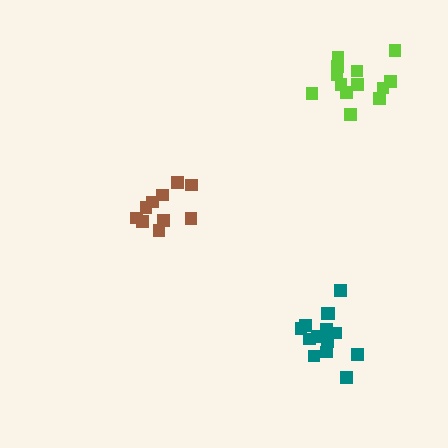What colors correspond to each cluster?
The clusters are colored: brown, teal, lime.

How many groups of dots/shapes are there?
There are 3 groups.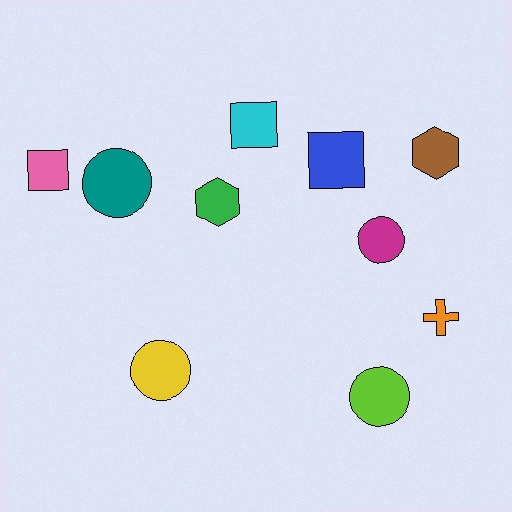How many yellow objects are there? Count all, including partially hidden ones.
There is 1 yellow object.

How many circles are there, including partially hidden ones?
There are 4 circles.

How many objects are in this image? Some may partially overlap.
There are 10 objects.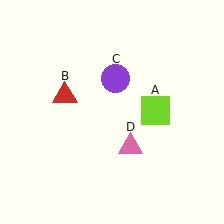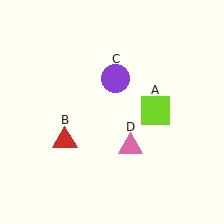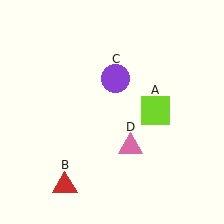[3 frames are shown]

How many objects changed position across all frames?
1 object changed position: red triangle (object B).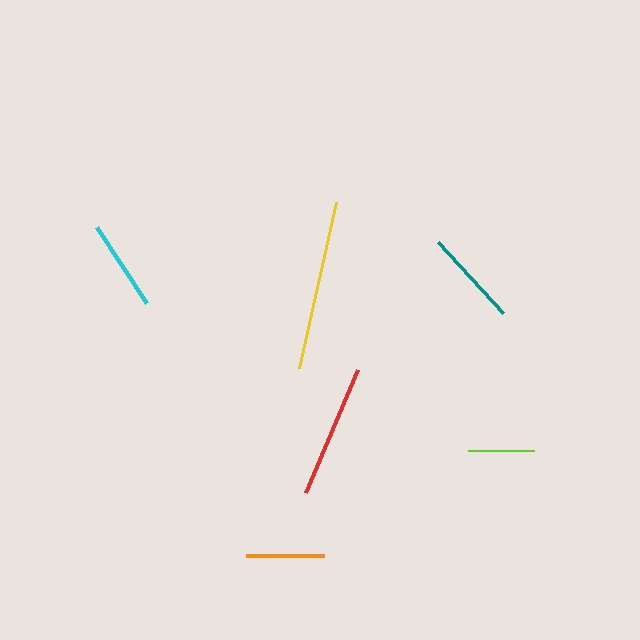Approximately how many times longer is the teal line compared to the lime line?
The teal line is approximately 1.5 times the length of the lime line.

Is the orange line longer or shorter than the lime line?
The orange line is longer than the lime line.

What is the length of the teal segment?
The teal segment is approximately 97 pixels long.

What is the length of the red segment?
The red segment is approximately 133 pixels long.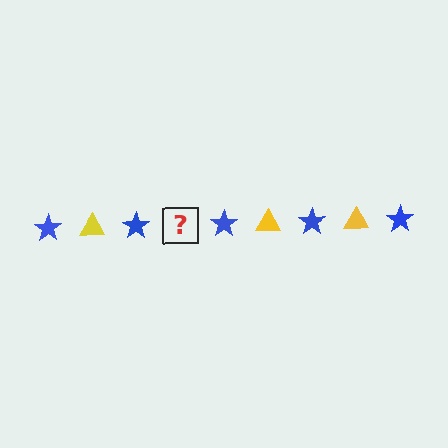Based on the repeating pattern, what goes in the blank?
The blank should be a yellow triangle.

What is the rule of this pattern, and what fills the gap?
The rule is that the pattern alternates between blue star and yellow triangle. The gap should be filled with a yellow triangle.